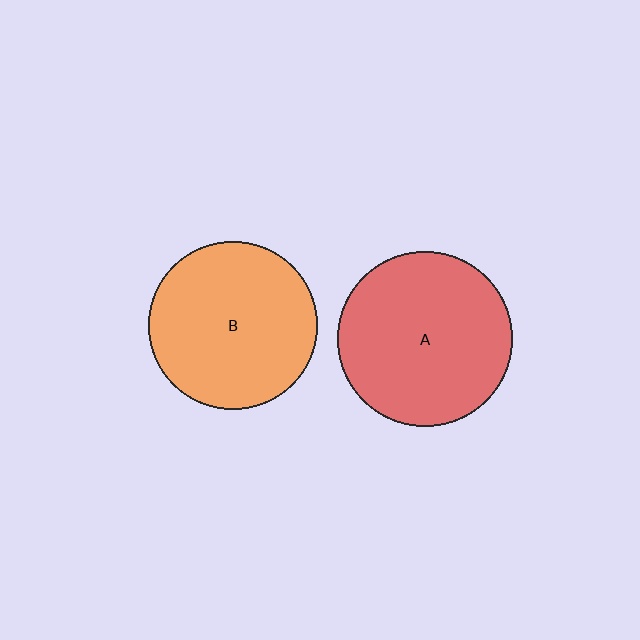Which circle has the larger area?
Circle A (red).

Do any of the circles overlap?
No, none of the circles overlap.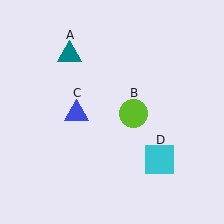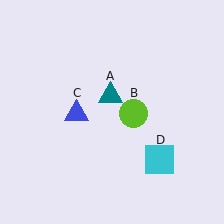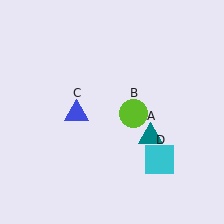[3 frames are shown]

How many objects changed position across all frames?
1 object changed position: teal triangle (object A).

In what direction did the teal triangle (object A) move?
The teal triangle (object A) moved down and to the right.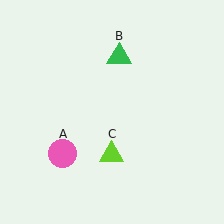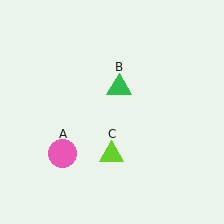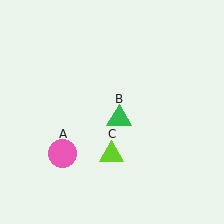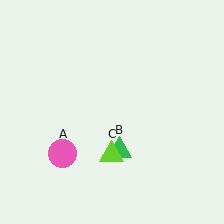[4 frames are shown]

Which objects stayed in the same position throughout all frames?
Pink circle (object A) and lime triangle (object C) remained stationary.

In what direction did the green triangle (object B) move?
The green triangle (object B) moved down.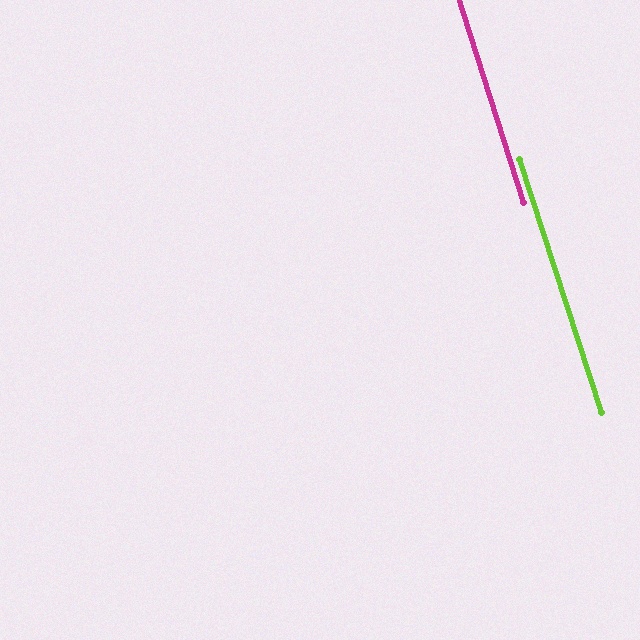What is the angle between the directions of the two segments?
Approximately 0 degrees.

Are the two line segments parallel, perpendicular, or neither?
Parallel — their directions differ by only 0.3°.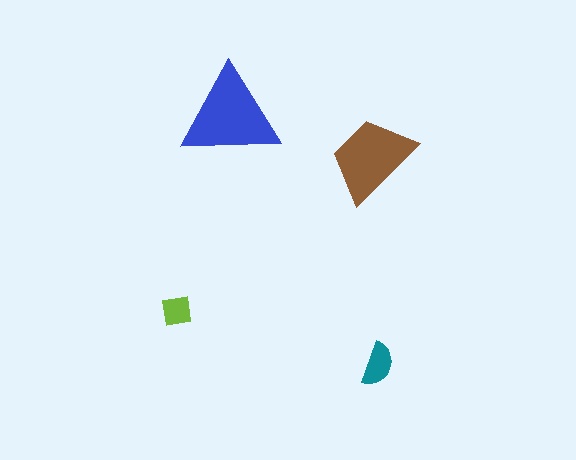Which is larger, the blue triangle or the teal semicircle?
The blue triangle.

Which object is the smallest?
The lime square.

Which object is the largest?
The blue triangle.